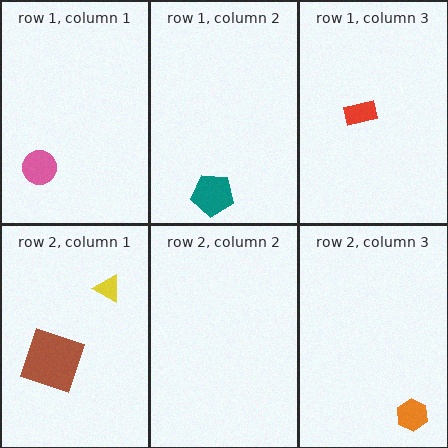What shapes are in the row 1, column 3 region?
The red rectangle.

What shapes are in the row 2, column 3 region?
The orange hexagon.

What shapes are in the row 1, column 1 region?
The pink circle.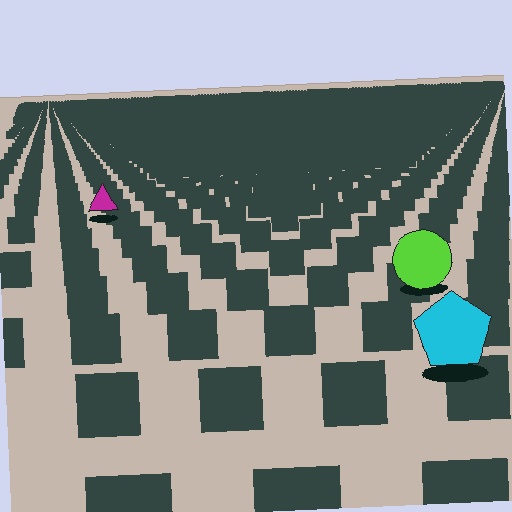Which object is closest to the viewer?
The cyan pentagon is closest. The texture marks near it are larger and more spread out.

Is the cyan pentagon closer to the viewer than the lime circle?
Yes. The cyan pentagon is closer — you can tell from the texture gradient: the ground texture is coarser near it.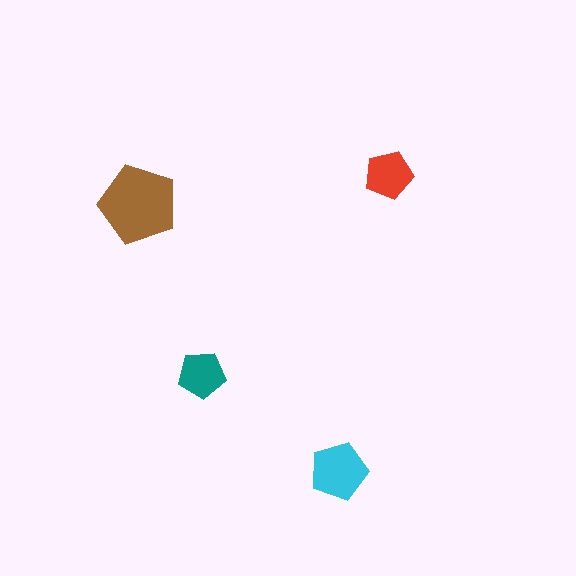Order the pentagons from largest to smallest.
the brown one, the cyan one, the red one, the teal one.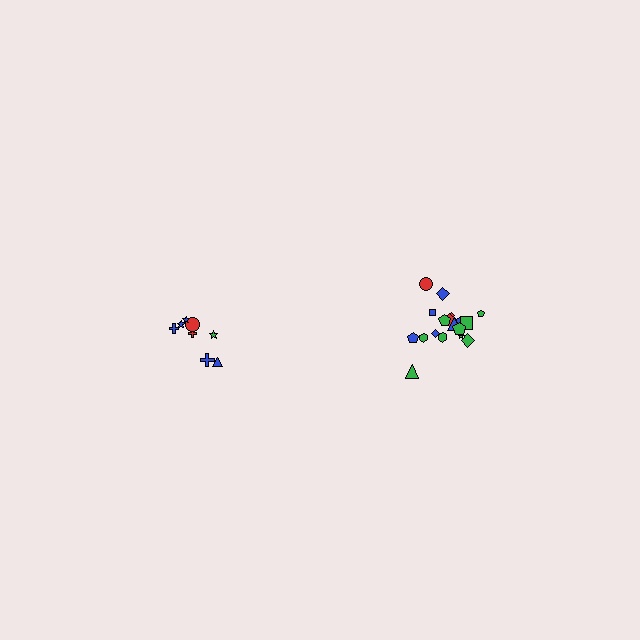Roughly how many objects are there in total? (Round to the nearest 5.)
Roughly 25 objects in total.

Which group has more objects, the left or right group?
The right group.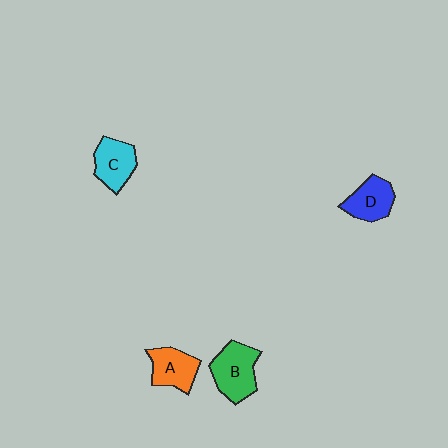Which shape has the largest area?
Shape B (green).